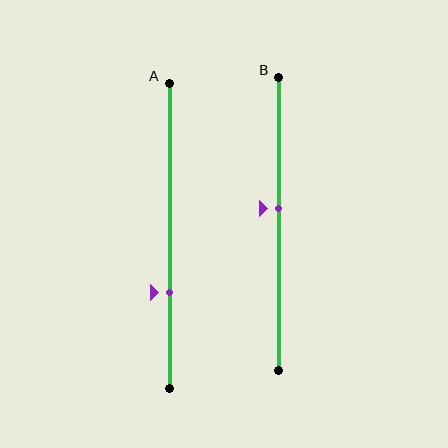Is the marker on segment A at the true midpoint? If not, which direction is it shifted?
No, the marker on segment A is shifted downward by about 19% of the segment length.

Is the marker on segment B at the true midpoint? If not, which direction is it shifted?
No, the marker on segment B is shifted upward by about 5% of the segment length.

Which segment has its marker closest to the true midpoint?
Segment B has its marker closest to the true midpoint.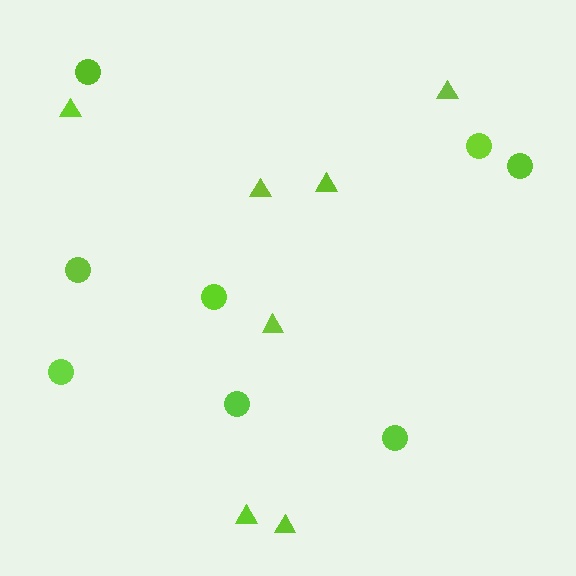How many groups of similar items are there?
There are 2 groups: one group of circles (8) and one group of triangles (7).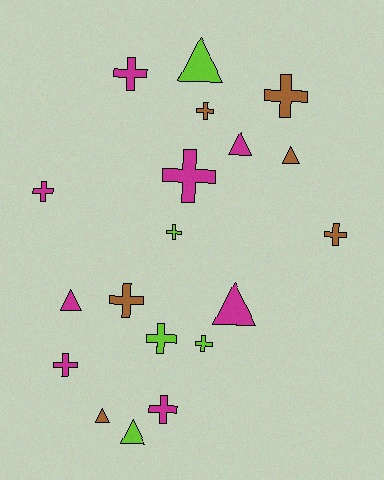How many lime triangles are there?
There are 2 lime triangles.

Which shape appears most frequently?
Cross, with 12 objects.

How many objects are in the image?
There are 19 objects.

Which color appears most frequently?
Magenta, with 8 objects.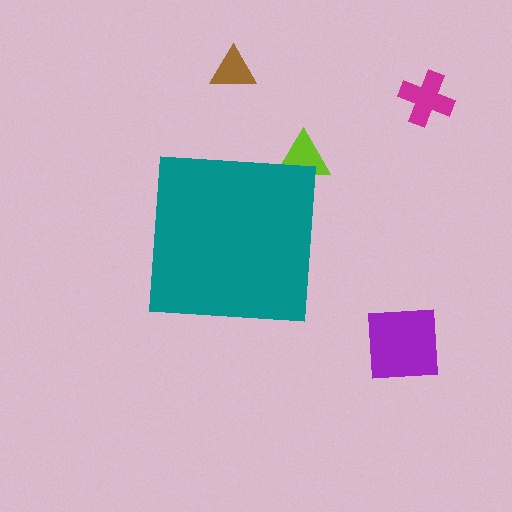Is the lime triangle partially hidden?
Yes, the lime triangle is partially hidden behind the teal square.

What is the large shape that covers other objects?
A teal square.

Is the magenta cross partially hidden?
No, the magenta cross is fully visible.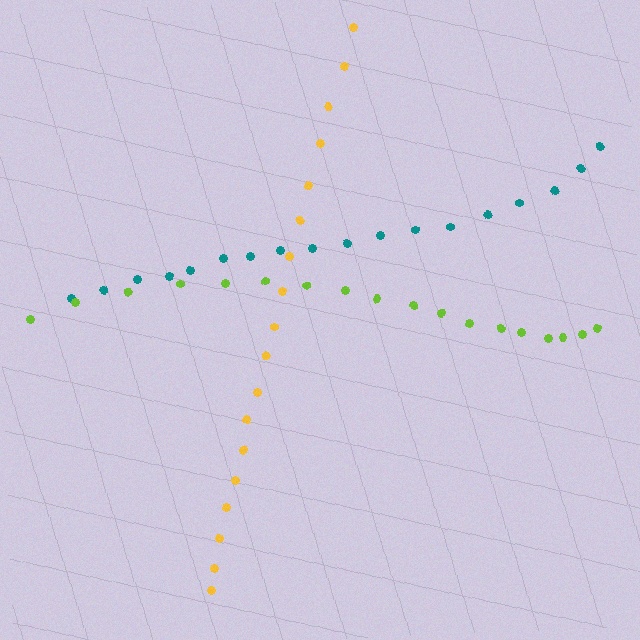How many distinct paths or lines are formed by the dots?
There are 3 distinct paths.